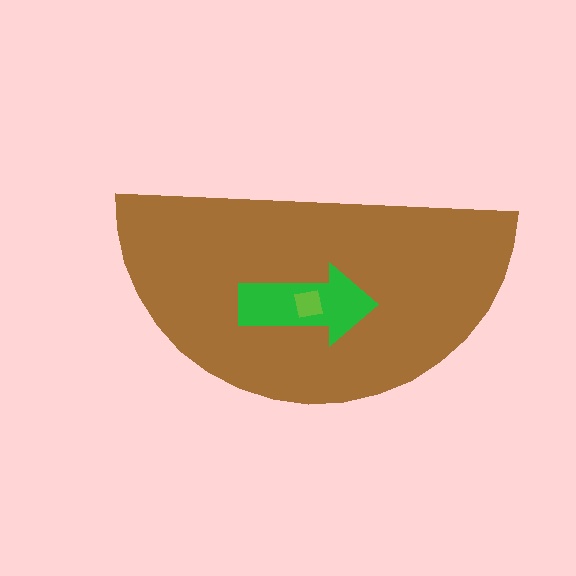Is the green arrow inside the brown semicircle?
Yes.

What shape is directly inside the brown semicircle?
The green arrow.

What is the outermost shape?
The brown semicircle.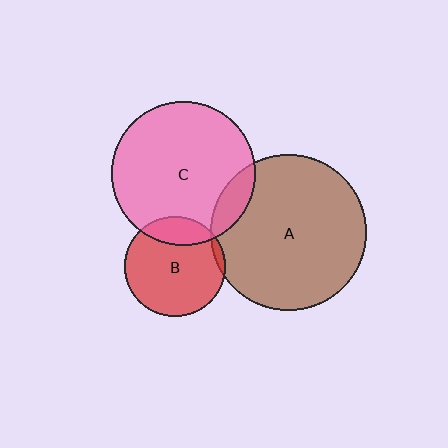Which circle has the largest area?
Circle A (brown).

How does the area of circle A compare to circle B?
Approximately 2.4 times.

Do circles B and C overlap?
Yes.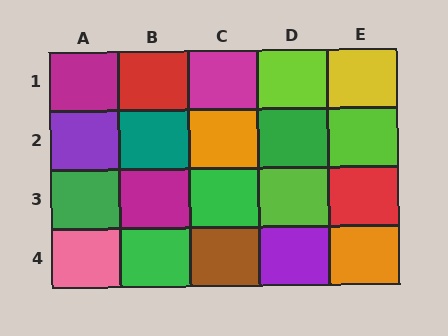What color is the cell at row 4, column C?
Brown.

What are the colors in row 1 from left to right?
Magenta, red, magenta, lime, yellow.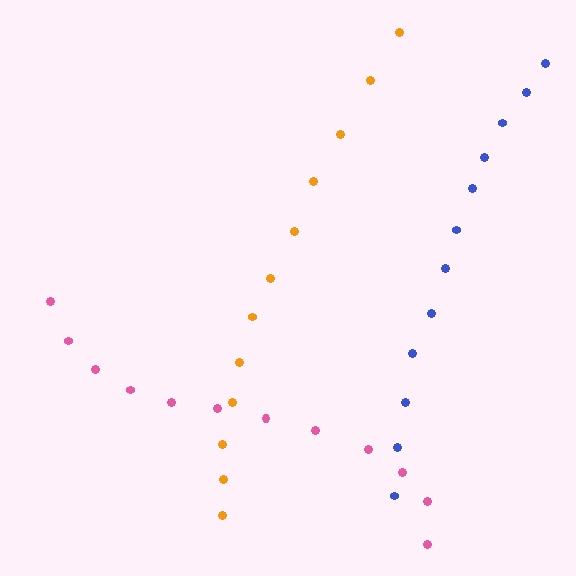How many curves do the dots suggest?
There are 3 distinct paths.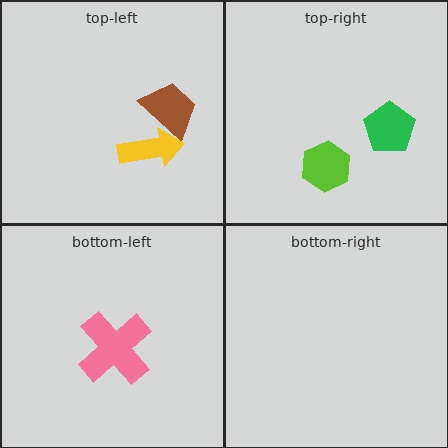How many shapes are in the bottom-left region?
1.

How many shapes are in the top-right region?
2.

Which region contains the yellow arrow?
The top-left region.